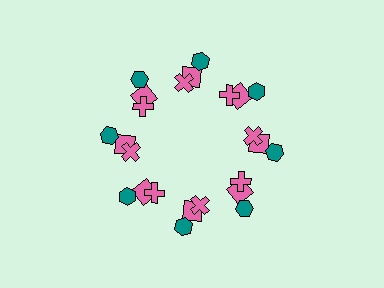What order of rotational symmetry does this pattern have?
This pattern has 8-fold rotational symmetry.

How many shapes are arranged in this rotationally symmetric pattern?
There are 24 shapes, arranged in 8 groups of 3.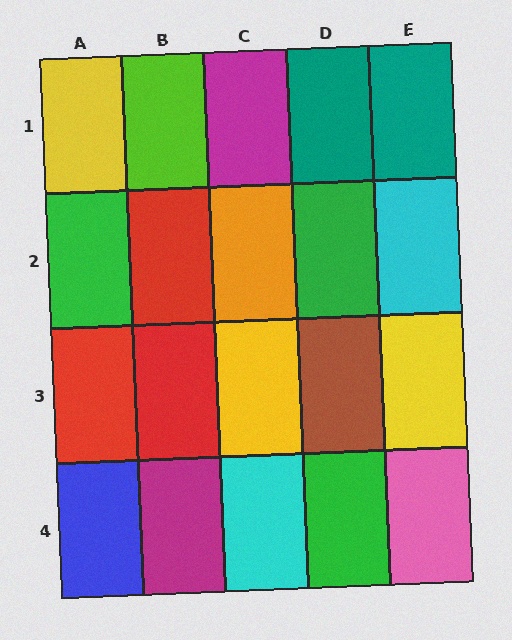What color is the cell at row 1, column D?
Teal.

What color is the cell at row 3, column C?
Yellow.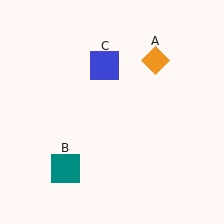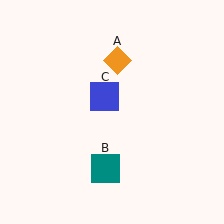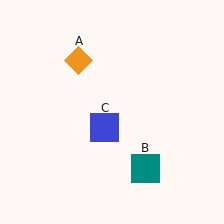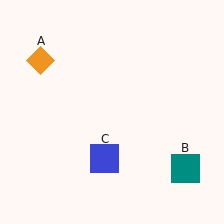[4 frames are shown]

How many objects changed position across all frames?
3 objects changed position: orange diamond (object A), teal square (object B), blue square (object C).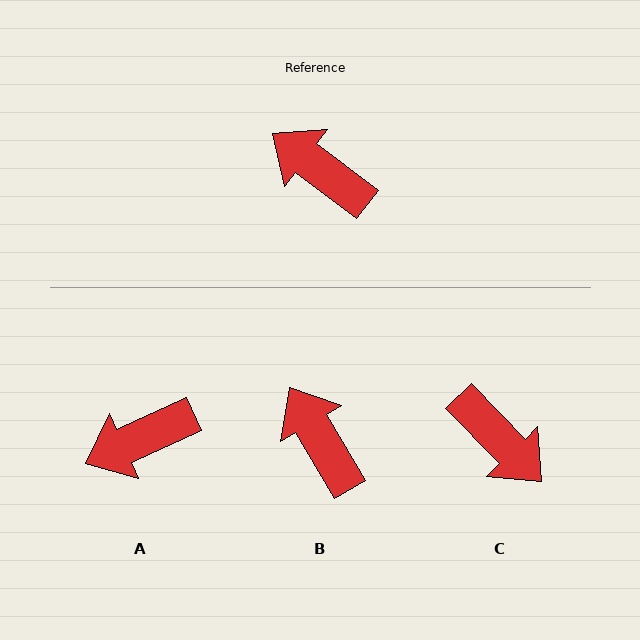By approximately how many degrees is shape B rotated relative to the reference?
Approximately 22 degrees clockwise.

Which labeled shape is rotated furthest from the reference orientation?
C, about 171 degrees away.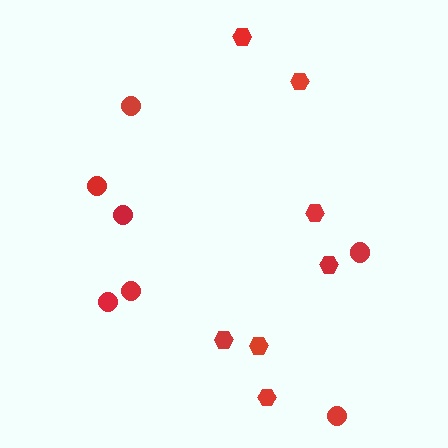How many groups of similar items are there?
There are 2 groups: one group of hexagons (7) and one group of circles (7).